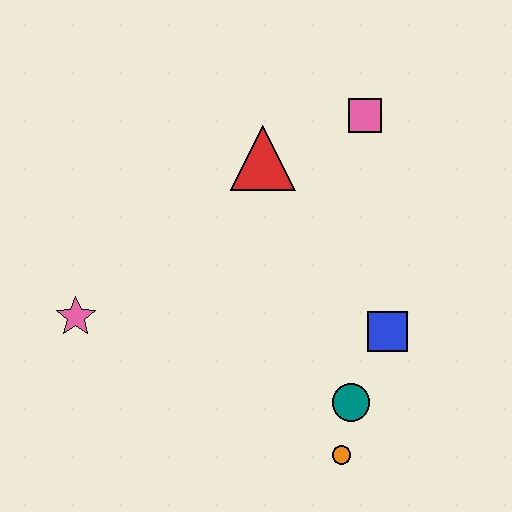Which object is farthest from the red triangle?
The orange circle is farthest from the red triangle.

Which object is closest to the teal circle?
The orange circle is closest to the teal circle.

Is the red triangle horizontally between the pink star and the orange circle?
Yes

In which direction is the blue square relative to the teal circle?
The blue square is above the teal circle.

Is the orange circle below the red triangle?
Yes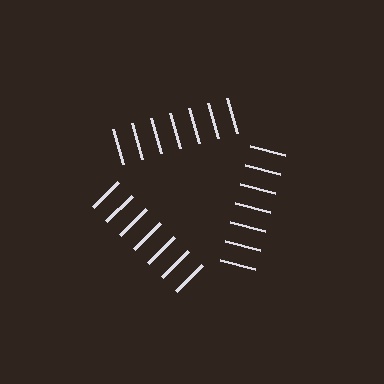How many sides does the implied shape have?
3 sides — the line-ends trace a triangle.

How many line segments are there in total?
21 — 7 along each of the 3 edges.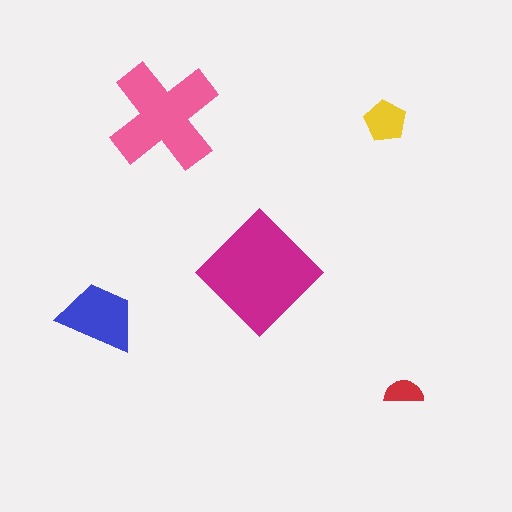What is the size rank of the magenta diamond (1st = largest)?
1st.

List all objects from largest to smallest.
The magenta diamond, the pink cross, the blue trapezoid, the yellow pentagon, the red semicircle.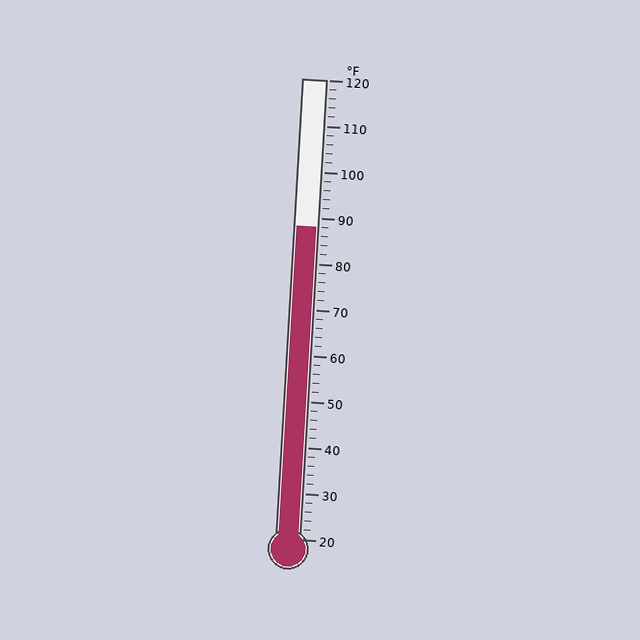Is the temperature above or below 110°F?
The temperature is below 110°F.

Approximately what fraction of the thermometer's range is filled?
The thermometer is filled to approximately 70% of its range.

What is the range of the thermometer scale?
The thermometer scale ranges from 20°F to 120°F.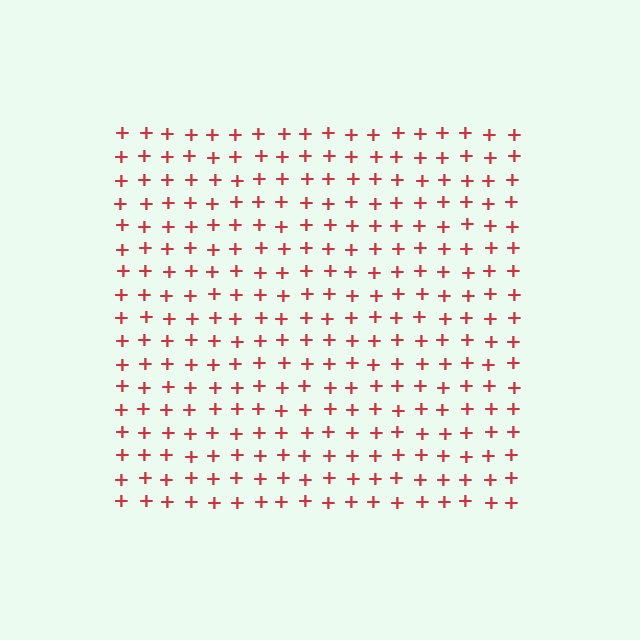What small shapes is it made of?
It is made of small plus signs.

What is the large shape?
The large shape is a square.